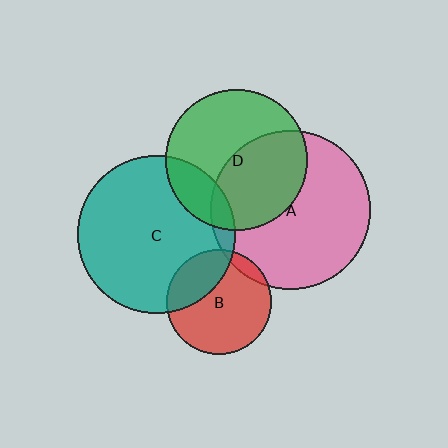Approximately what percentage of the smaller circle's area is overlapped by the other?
Approximately 20%.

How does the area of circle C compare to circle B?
Approximately 2.3 times.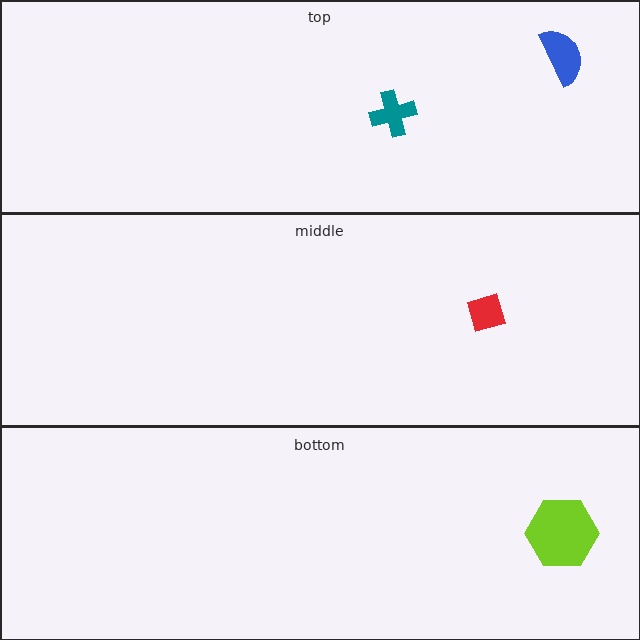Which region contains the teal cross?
The top region.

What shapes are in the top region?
The blue semicircle, the teal cross.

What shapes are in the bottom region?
The lime hexagon.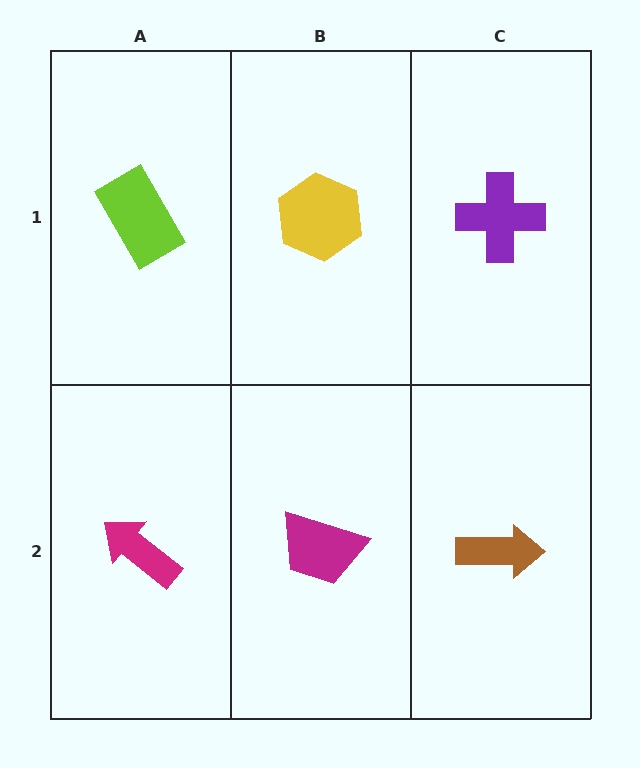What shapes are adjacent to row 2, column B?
A yellow hexagon (row 1, column B), a magenta arrow (row 2, column A), a brown arrow (row 2, column C).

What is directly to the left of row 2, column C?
A magenta trapezoid.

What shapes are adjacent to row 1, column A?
A magenta arrow (row 2, column A), a yellow hexagon (row 1, column B).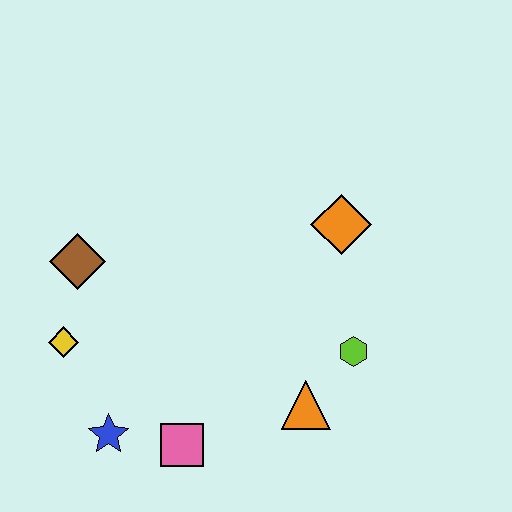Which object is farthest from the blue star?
The orange diamond is farthest from the blue star.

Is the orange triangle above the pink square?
Yes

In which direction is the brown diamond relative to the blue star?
The brown diamond is above the blue star.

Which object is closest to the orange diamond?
The lime hexagon is closest to the orange diamond.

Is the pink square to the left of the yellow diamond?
No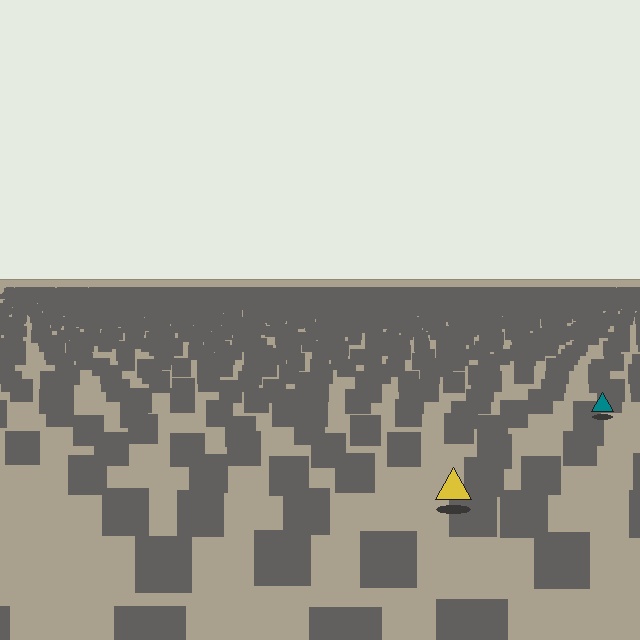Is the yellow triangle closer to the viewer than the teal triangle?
Yes. The yellow triangle is closer — you can tell from the texture gradient: the ground texture is coarser near it.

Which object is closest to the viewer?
The yellow triangle is closest. The texture marks near it are larger and more spread out.